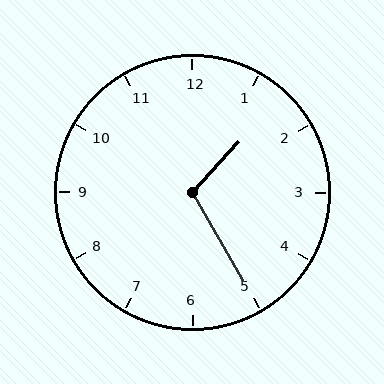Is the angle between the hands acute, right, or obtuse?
It is obtuse.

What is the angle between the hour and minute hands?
Approximately 108 degrees.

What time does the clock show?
1:25.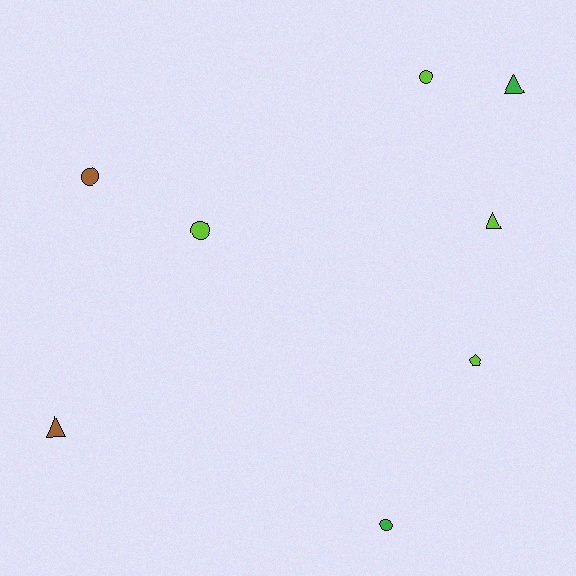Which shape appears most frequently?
Circle, with 4 objects.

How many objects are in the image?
There are 8 objects.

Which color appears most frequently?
Lime, with 4 objects.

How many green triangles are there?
There is 1 green triangle.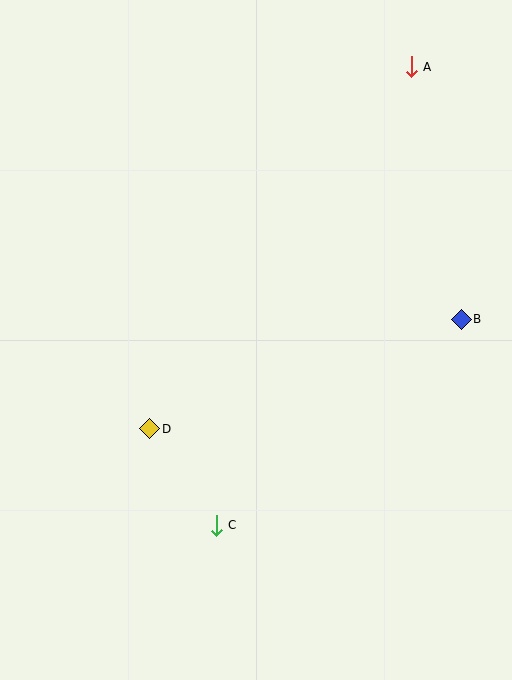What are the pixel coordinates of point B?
Point B is at (461, 319).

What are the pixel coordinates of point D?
Point D is at (150, 429).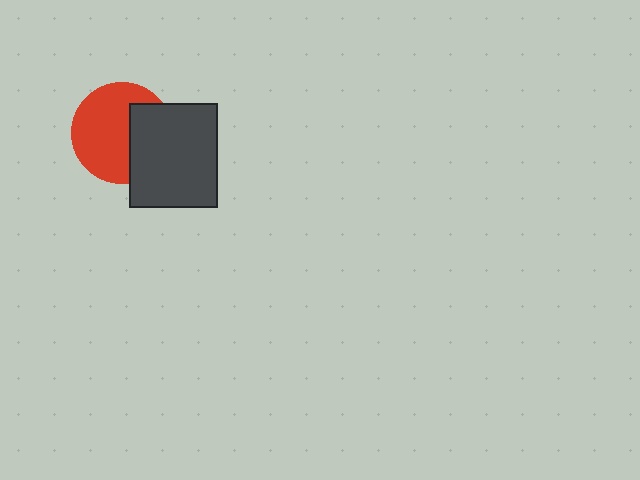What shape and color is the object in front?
The object in front is a dark gray rectangle.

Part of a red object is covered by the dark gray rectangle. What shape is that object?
It is a circle.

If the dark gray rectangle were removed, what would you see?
You would see the complete red circle.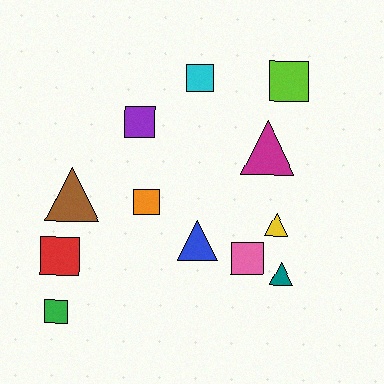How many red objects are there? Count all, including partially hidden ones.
There is 1 red object.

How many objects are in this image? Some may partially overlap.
There are 12 objects.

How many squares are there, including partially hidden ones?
There are 7 squares.